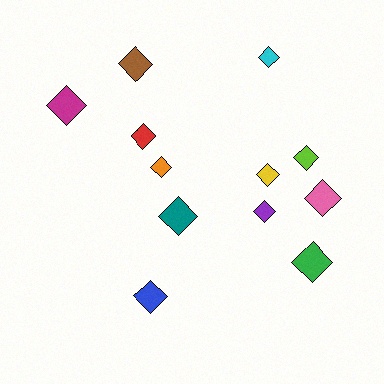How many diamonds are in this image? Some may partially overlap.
There are 12 diamonds.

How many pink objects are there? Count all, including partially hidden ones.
There is 1 pink object.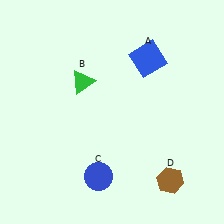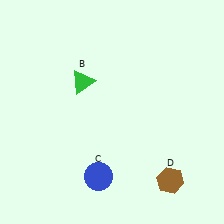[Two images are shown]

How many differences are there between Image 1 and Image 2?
There is 1 difference between the two images.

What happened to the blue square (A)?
The blue square (A) was removed in Image 2. It was in the top-right area of Image 1.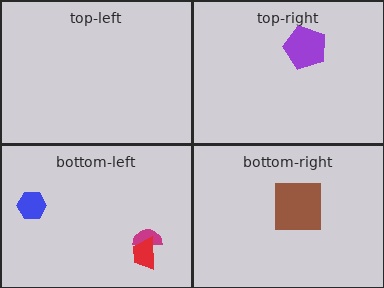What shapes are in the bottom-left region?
The magenta semicircle, the blue hexagon, the red trapezoid.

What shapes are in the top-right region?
The purple pentagon.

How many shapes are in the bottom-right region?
1.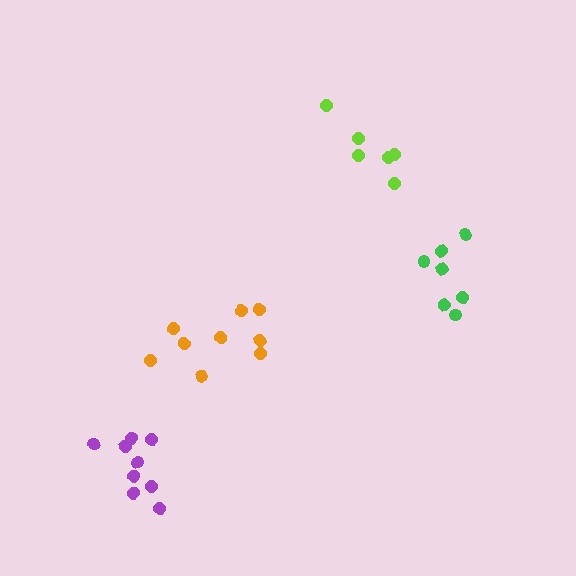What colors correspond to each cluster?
The clusters are colored: lime, purple, green, orange.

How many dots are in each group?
Group 1: 6 dots, Group 2: 9 dots, Group 3: 7 dots, Group 4: 9 dots (31 total).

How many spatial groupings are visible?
There are 4 spatial groupings.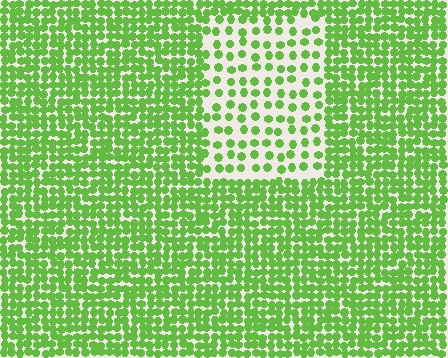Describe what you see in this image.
The image contains small lime elements arranged at two different densities. A rectangle-shaped region is visible where the elements are less densely packed than the surrounding area.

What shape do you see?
I see a rectangle.